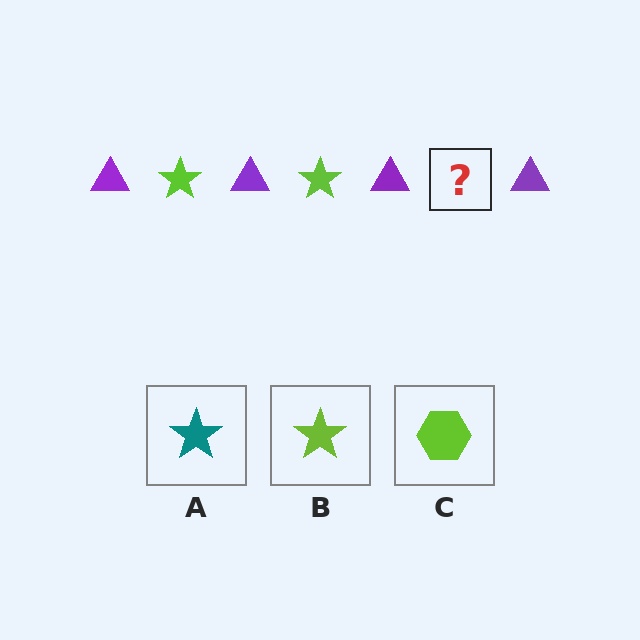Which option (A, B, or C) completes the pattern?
B.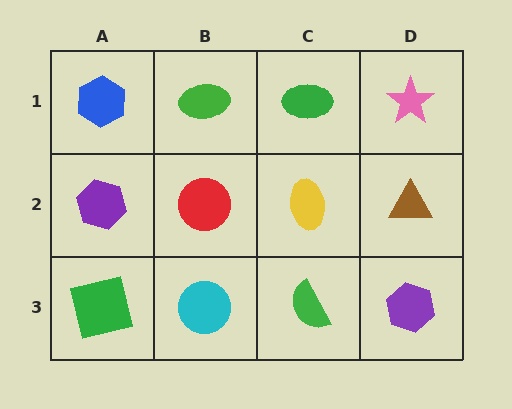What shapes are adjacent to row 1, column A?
A purple hexagon (row 2, column A), a green ellipse (row 1, column B).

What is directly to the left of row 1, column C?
A green ellipse.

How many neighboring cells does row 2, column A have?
3.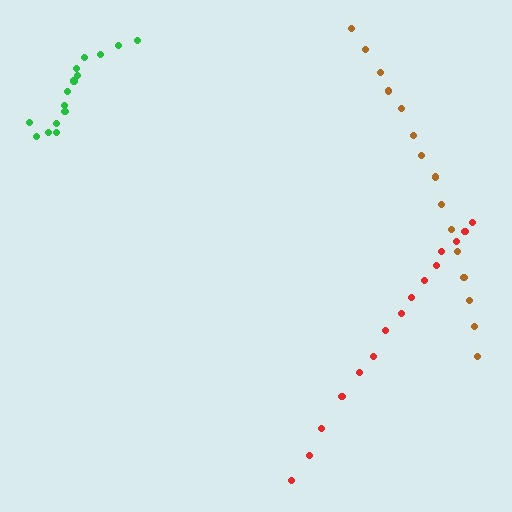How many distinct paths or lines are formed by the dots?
There are 3 distinct paths.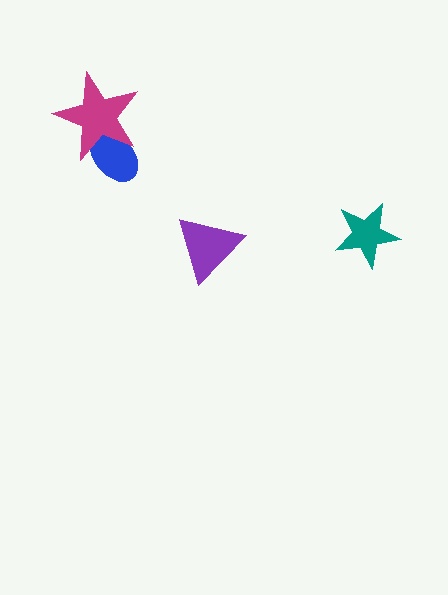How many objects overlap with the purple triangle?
0 objects overlap with the purple triangle.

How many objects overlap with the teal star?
0 objects overlap with the teal star.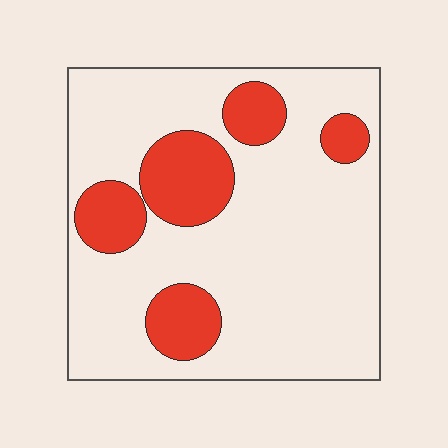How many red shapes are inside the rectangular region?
5.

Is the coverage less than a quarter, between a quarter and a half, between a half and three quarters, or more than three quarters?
Less than a quarter.